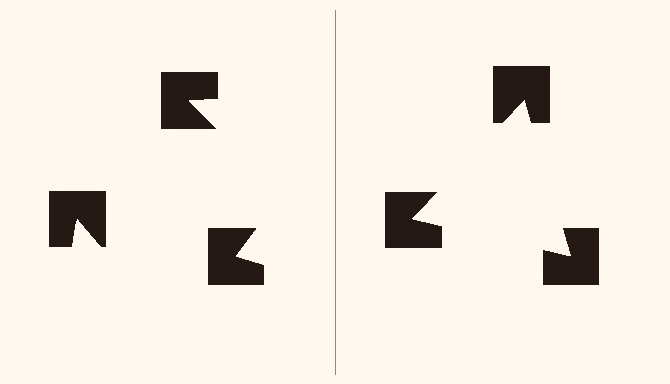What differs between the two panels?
The notched squares are positioned identically on both sides; only the wedge orientations differ. On the right they align to a triangle; on the left they are misaligned.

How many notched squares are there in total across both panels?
6 — 3 on each side.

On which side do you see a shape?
An illusory triangle appears on the right side. On the left side the wedge cuts are rotated, so no coherent shape forms.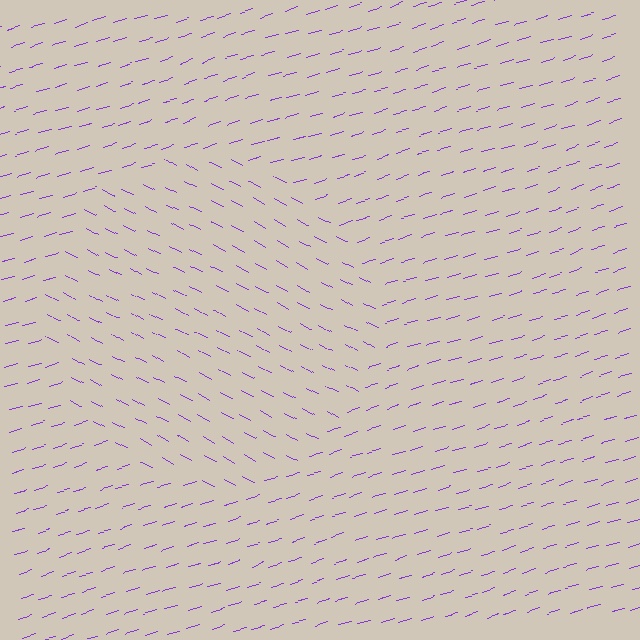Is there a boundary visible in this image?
Yes, there is a texture boundary formed by a change in line orientation.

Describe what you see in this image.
The image is filled with small purple line segments. A circle region in the image has lines oriented differently from the surrounding lines, creating a visible texture boundary.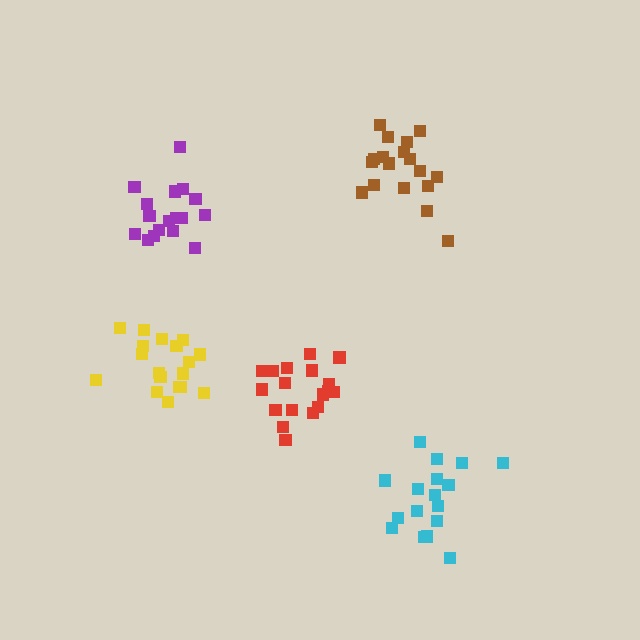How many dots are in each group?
Group 1: 17 dots, Group 2: 19 dots, Group 3: 18 dots, Group 4: 18 dots, Group 5: 17 dots (89 total).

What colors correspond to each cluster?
The clusters are colored: cyan, brown, yellow, red, purple.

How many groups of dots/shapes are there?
There are 5 groups.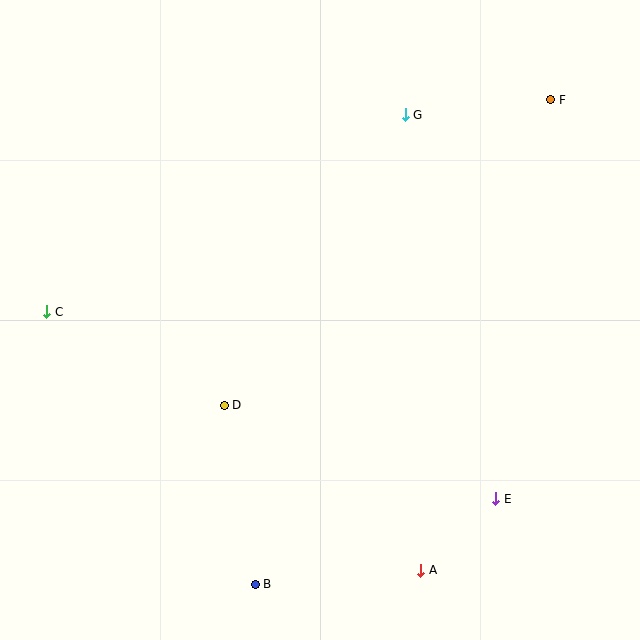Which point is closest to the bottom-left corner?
Point B is closest to the bottom-left corner.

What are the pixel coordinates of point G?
Point G is at (405, 115).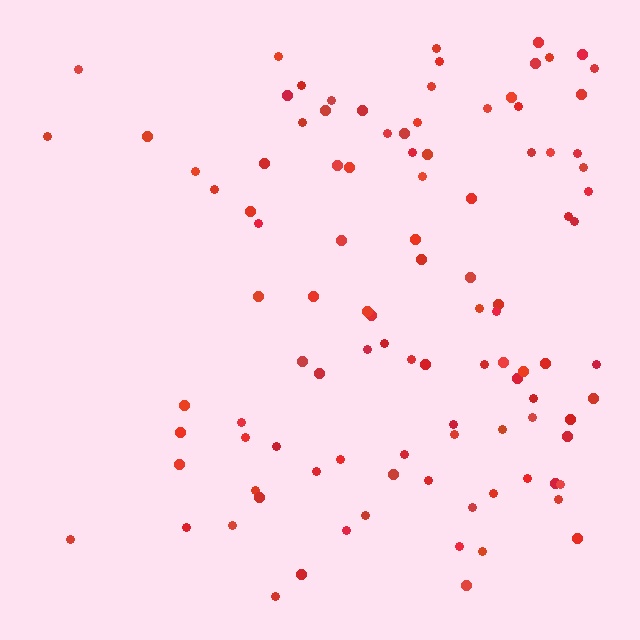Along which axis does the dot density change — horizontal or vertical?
Horizontal.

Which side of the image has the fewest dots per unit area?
The left.